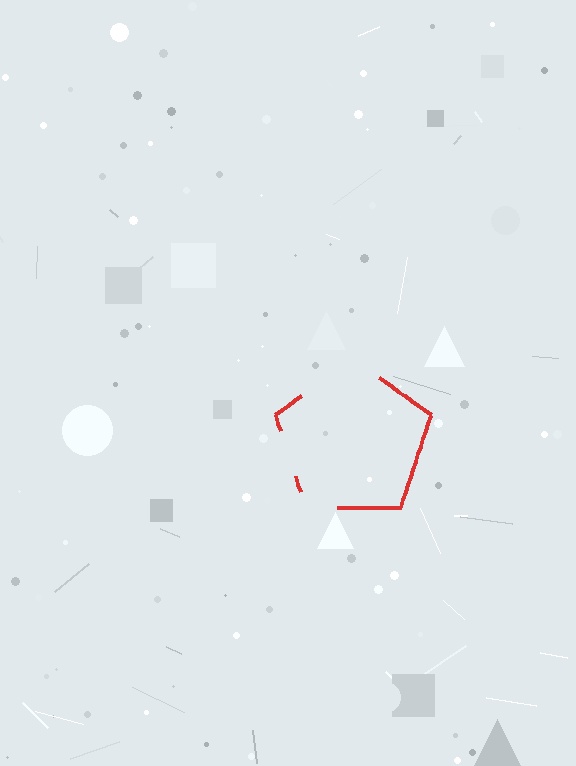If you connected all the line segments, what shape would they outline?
They would outline a pentagon.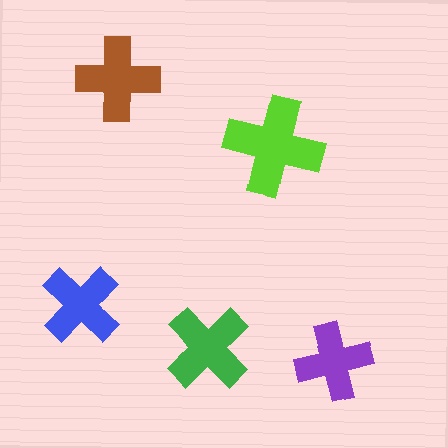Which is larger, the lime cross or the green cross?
The lime one.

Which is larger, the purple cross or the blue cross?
The blue one.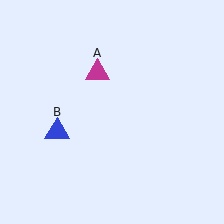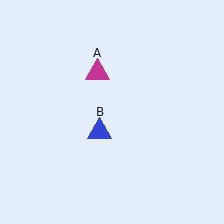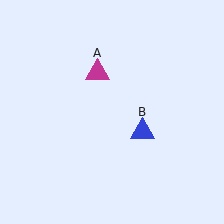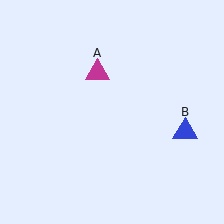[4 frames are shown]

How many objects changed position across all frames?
1 object changed position: blue triangle (object B).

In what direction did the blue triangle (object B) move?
The blue triangle (object B) moved right.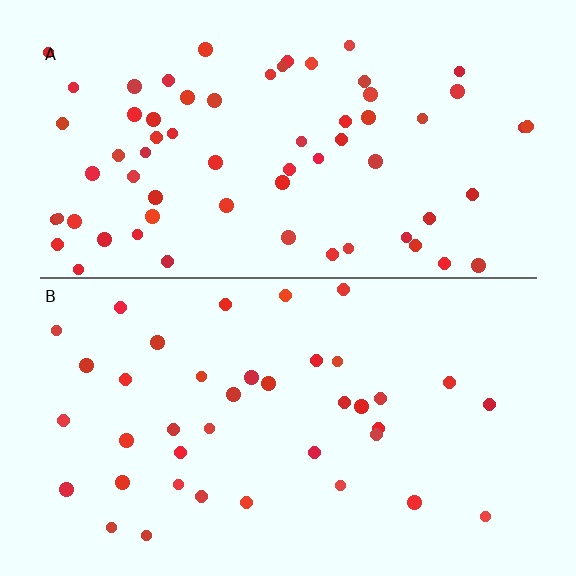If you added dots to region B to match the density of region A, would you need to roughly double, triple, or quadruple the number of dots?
Approximately double.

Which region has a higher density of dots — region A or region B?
A (the top).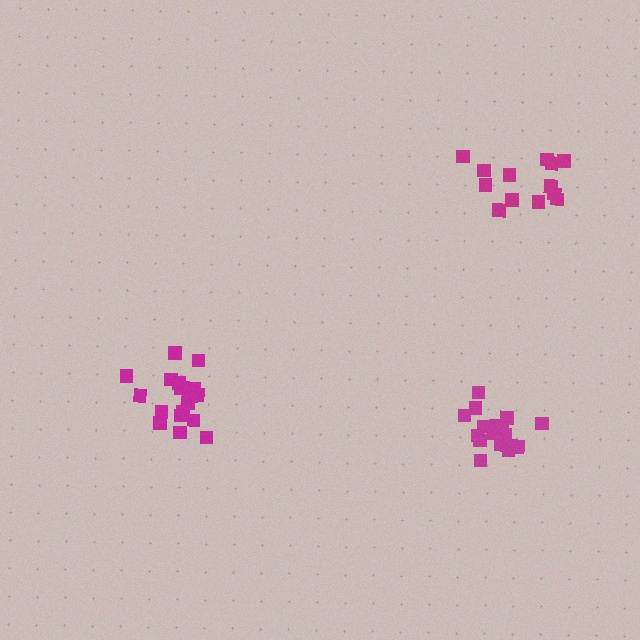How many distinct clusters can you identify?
There are 3 distinct clusters.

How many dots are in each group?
Group 1: 18 dots, Group 2: 13 dots, Group 3: 19 dots (50 total).